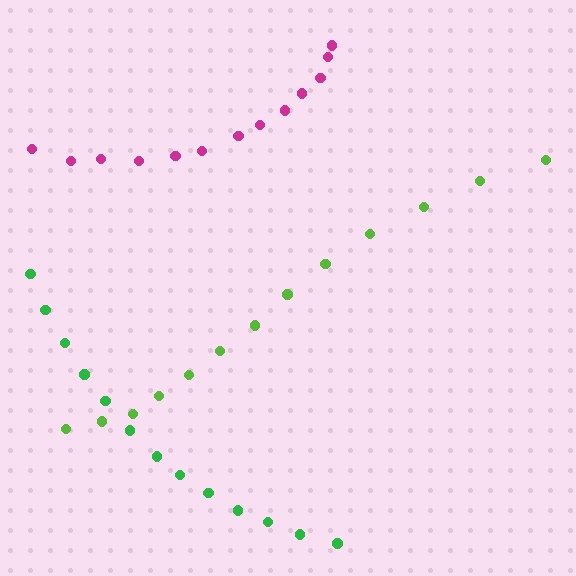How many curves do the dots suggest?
There are 3 distinct paths.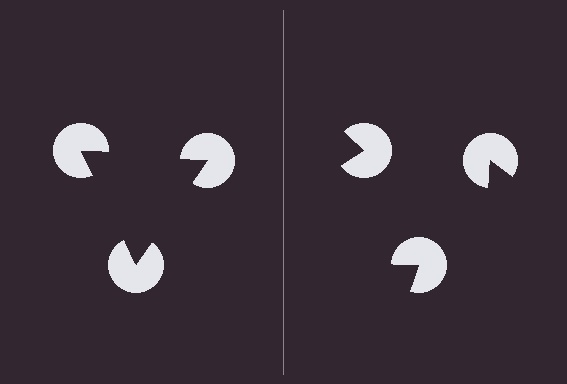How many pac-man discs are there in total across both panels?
6 — 3 on each side.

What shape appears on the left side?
An illusory triangle.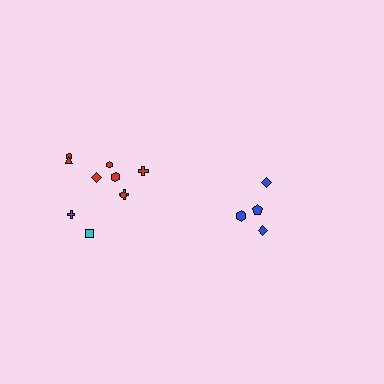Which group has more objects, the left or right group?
The left group.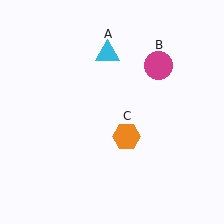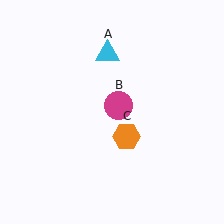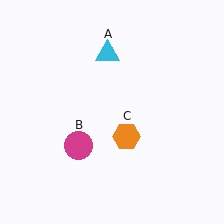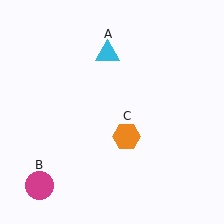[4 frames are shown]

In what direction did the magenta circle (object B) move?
The magenta circle (object B) moved down and to the left.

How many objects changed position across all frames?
1 object changed position: magenta circle (object B).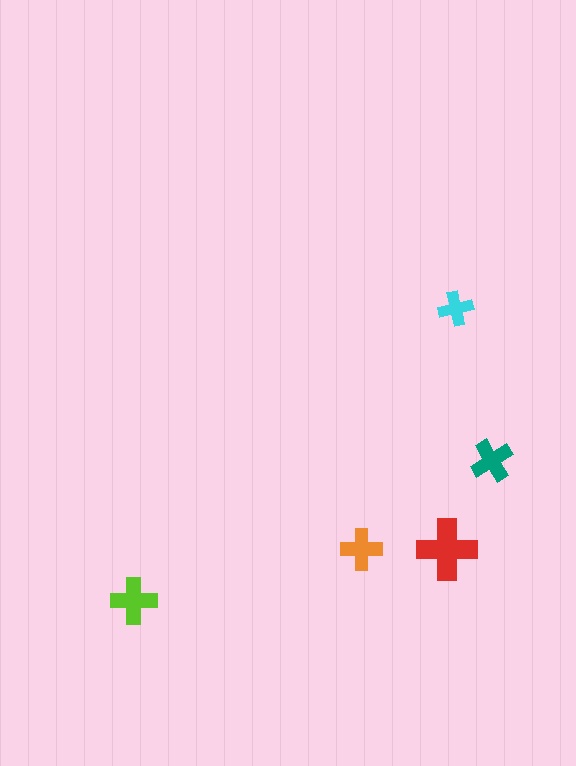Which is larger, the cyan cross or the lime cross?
The lime one.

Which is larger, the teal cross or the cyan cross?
The teal one.